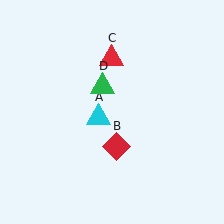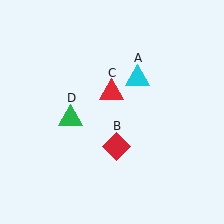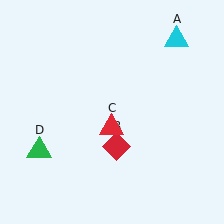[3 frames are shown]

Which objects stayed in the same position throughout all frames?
Red diamond (object B) remained stationary.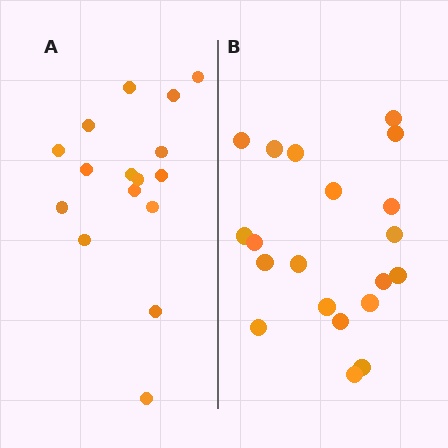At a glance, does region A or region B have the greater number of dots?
Region B (the right region) has more dots.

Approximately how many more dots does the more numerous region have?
Region B has about 4 more dots than region A.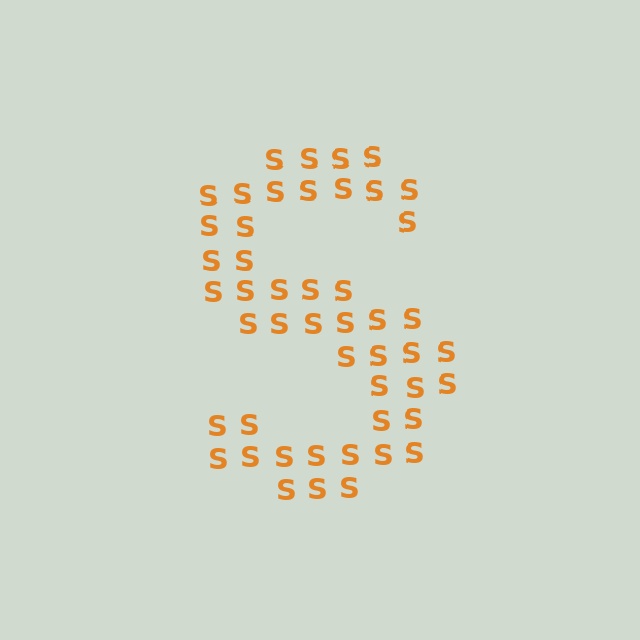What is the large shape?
The large shape is the letter S.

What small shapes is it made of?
It is made of small letter S's.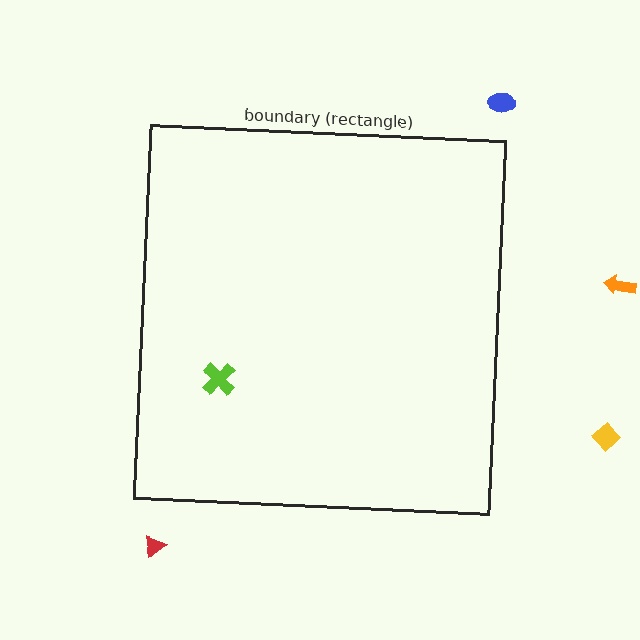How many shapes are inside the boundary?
1 inside, 4 outside.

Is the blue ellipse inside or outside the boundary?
Outside.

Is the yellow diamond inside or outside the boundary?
Outside.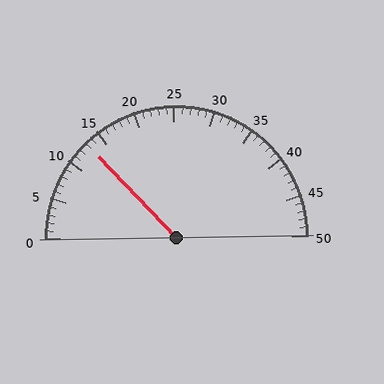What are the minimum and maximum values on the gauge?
The gauge ranges from 0 to 50.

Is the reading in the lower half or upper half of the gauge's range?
The reading is in the lower half of the range (0 to 50).